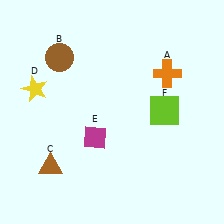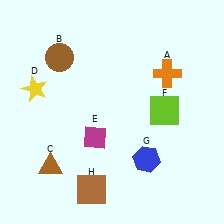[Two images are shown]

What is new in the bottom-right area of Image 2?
A blue hexagon (G) was added in the bottom-right area of Image 2.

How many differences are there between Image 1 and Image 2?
There are 2 differences between the two images.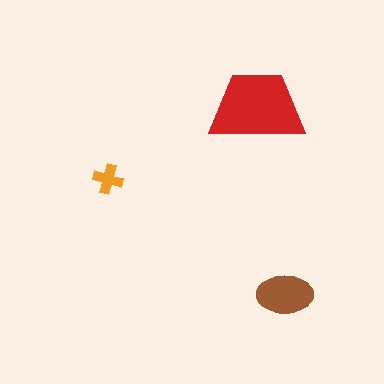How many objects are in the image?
There are 3 objects in the image.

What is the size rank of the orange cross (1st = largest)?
3rd.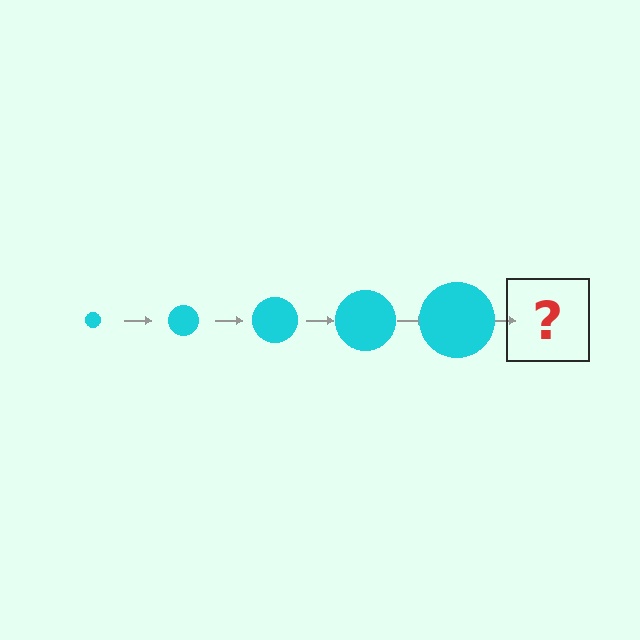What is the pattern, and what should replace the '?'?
The pattern is that the circle gets progressively larger each step. The '?' should be a cyan circle, larger than the previous one.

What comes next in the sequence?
The next element should be a cyan circle, larger than the previous one.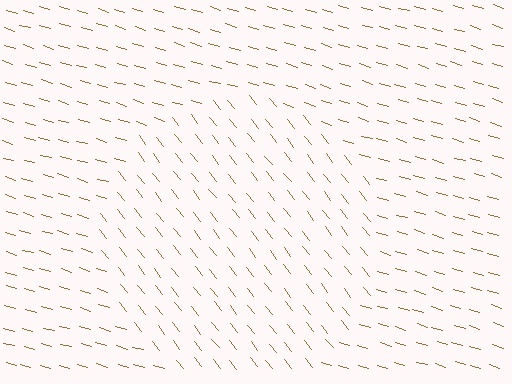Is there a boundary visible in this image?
Yes, there is a texture boundary formed by a change in line orientation.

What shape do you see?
I see a circle.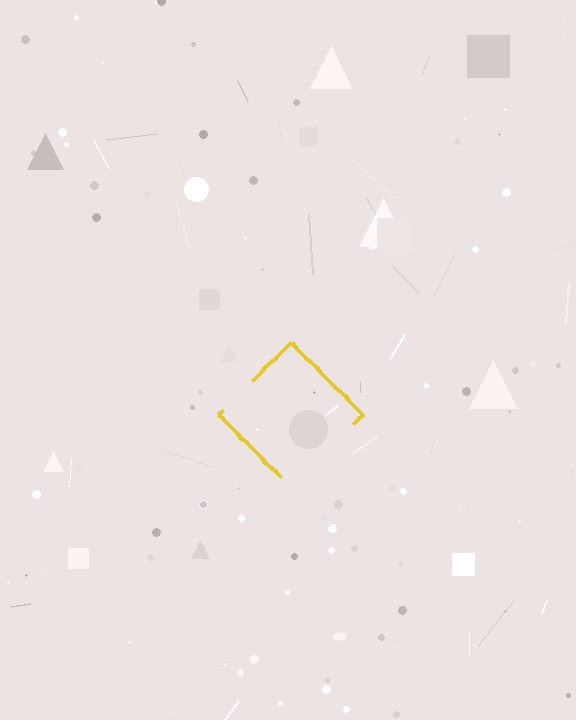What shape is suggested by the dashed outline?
The dashed outline suggests a diamond.